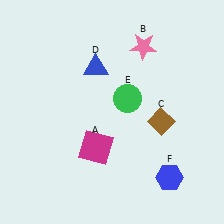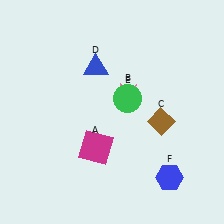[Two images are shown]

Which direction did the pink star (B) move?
The pink star (B) moved down.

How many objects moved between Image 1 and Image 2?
1 object moved between the two images.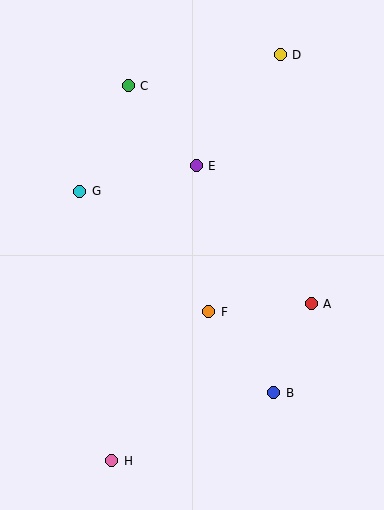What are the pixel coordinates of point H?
Point H is at (112, 461).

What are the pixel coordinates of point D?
Point D is at (280, 55).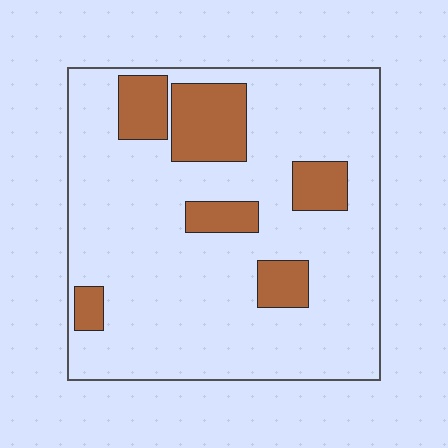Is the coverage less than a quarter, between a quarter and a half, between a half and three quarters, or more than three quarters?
Less than a quarter.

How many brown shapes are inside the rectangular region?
6.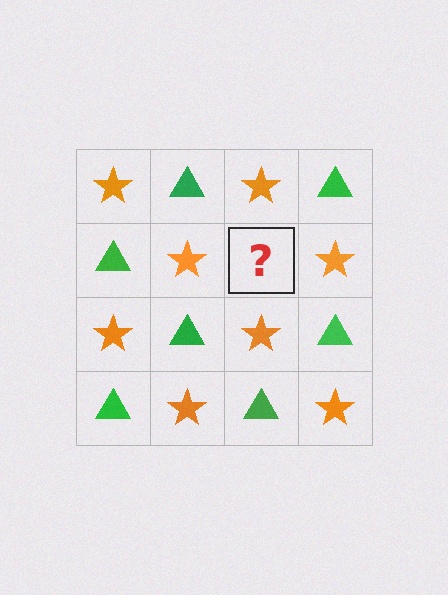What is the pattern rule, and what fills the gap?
The rule is that it alternates orange star and green triangle in a checkerboard pattern. The gap should be filled with a green triangle.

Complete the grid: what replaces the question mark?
The question mark should be replaced with a green triangle.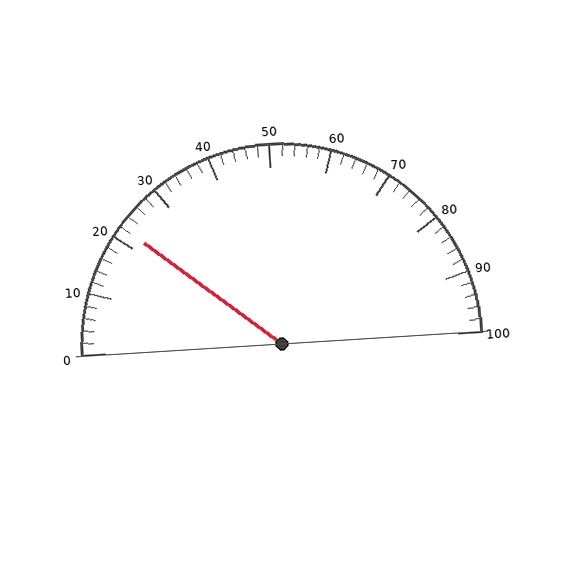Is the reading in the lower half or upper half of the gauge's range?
The reading is in the lower half of the range (0 to 100).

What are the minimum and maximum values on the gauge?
The gauge ranges from 0 to 100.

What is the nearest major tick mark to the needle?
The nearest major tick mark is 20.